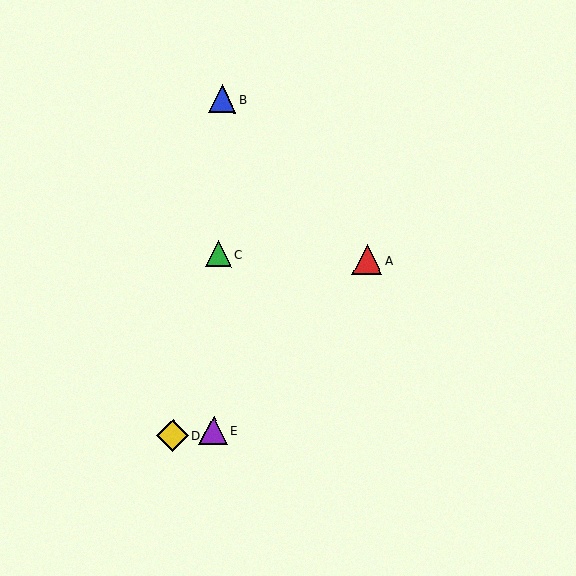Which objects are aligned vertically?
Objects B, C, E are aligned vertically.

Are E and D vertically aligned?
No, E is at x≈213 and D is at x≈172.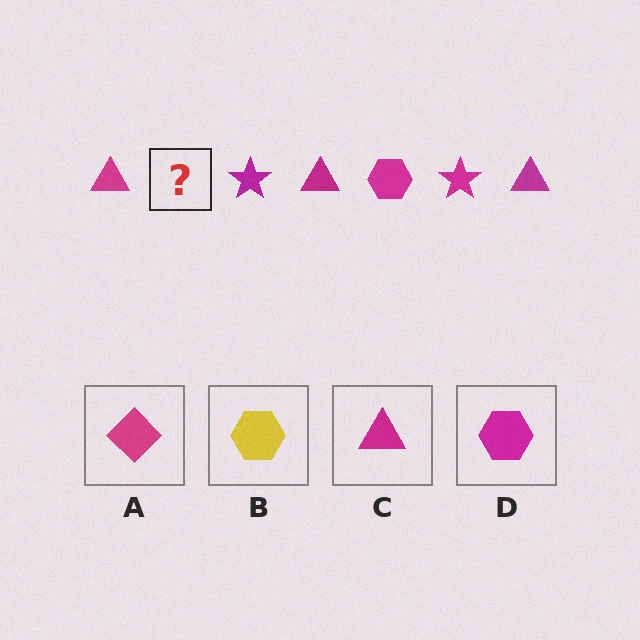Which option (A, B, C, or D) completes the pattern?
D.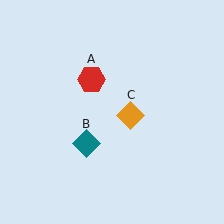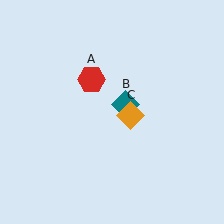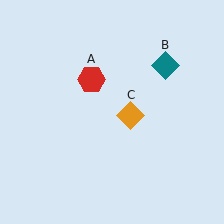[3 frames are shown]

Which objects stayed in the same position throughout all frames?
Red hexagon (object A) and orange diamond (object C) remained stationary.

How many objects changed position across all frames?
1 object changed position: teal diamond (object B).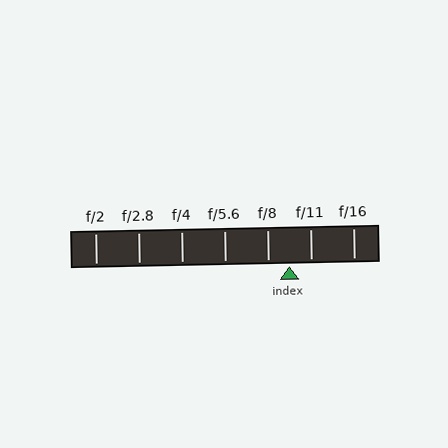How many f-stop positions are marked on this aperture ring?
There are 7 f-stop positions marked.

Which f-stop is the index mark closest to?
The index mark is closest to f/11.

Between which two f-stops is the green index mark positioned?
The index mark is between f/8 and f/11.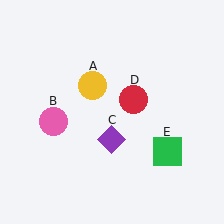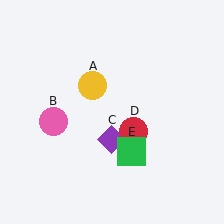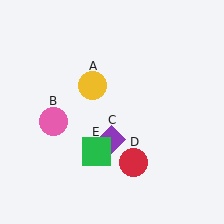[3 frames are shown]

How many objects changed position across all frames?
2 objects changed position: red circle (object D), green square (object E).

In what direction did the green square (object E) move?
The green square (object E) moved left.